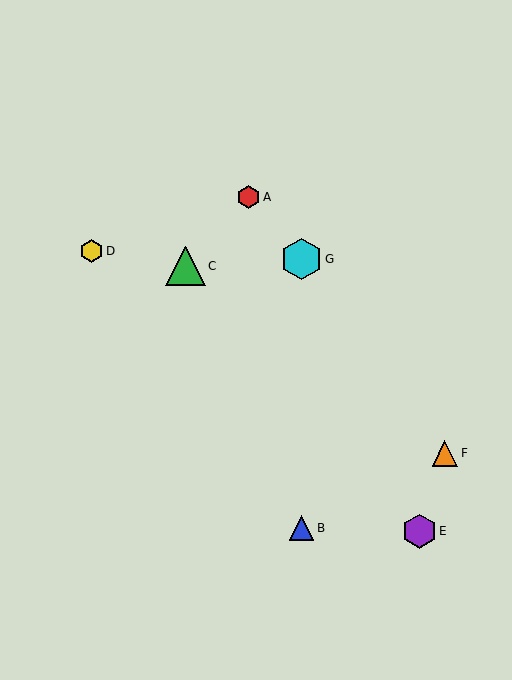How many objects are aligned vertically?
2 objects (B, G) are aligned vertically.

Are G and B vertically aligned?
Yes, both are at x≈302.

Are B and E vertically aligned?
No, B is at x≈302 and E is at x≈420.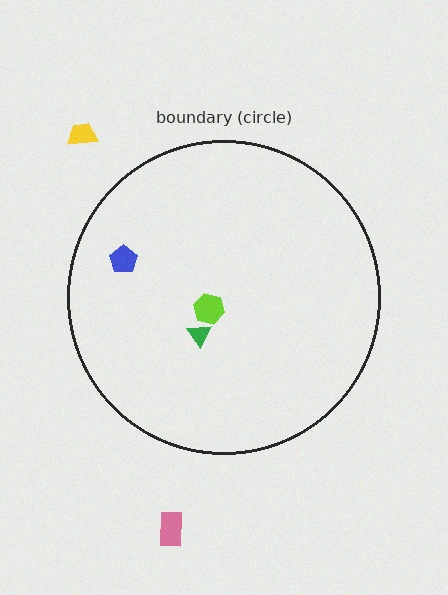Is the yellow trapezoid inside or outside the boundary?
Outside.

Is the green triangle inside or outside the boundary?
Inside.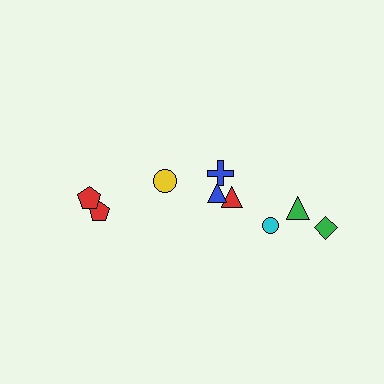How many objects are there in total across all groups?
There are 9 objects.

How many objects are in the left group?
There are 3 objects.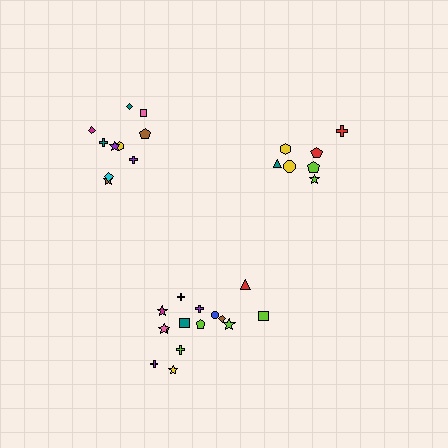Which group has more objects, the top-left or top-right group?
The top-left group.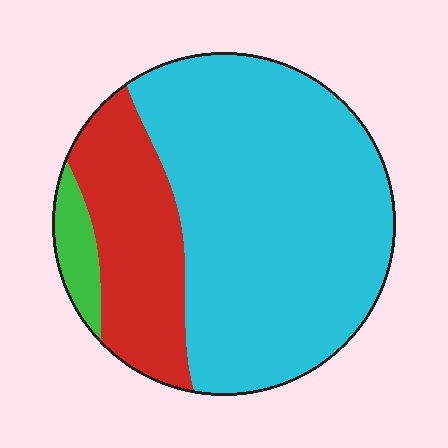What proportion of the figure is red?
Red covers 25% of the figure.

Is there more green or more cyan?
Cyan.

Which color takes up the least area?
Green, at roughly 5%.